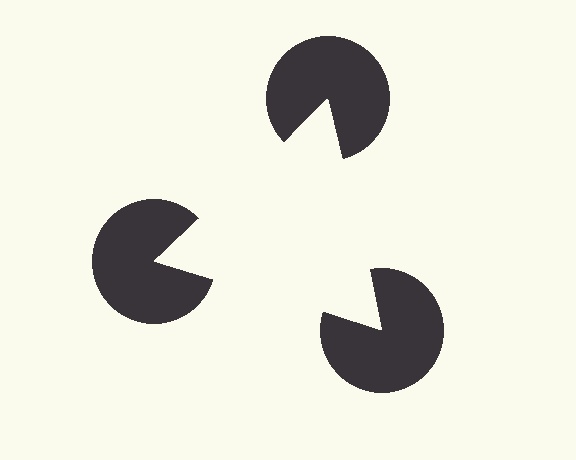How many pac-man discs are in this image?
There are 3 — one at each vertex of the illusory triangle.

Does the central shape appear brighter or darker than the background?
It typically appears slightly brighter than the background, even though no actual brightness change is drawn.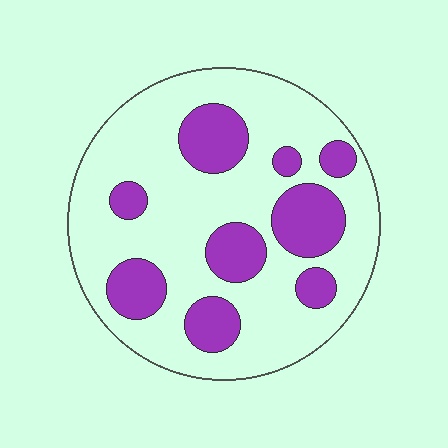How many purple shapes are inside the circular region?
9.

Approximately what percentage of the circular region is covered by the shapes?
Approximately 25%.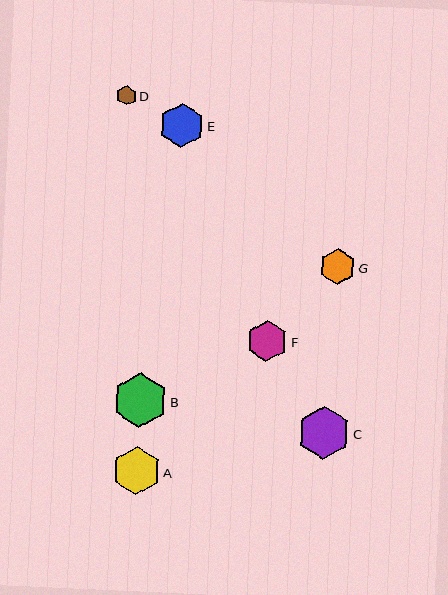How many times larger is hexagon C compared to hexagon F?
Hexagon C is approximately 1.3 times the size of hexagon F.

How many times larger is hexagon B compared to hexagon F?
Hexagon B is approximately 1.3 times the size of hexagon F.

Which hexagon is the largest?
Hexagon B is the largest with a size of approximately 54 pixels.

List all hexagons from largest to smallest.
From largest to smallest: B, C, A, E, F, G, D.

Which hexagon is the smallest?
Hexagon D is the smallest with a size of approximately 20 pixels.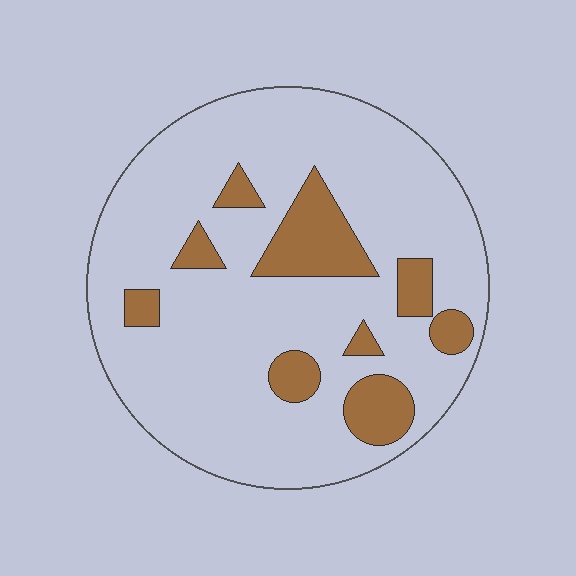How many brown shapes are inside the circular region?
9.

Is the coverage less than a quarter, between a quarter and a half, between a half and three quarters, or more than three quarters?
Less than a quarter.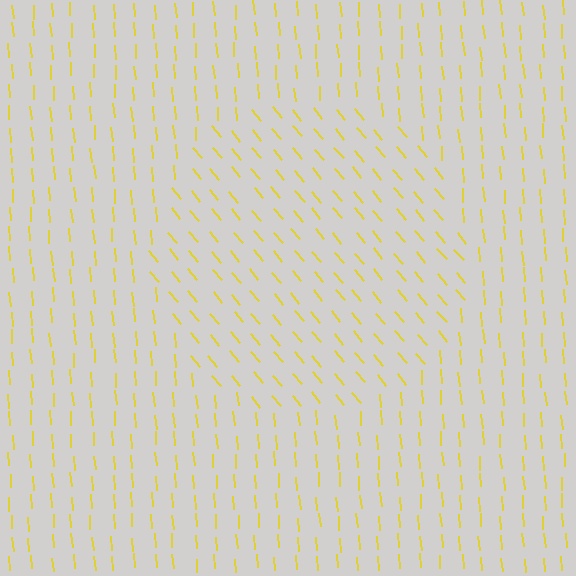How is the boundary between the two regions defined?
The boundary is defined purely by a change in line orientation (approximately 35 degrees difference). All lines are the same color and thickness.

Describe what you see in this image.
The image is filled with small yellow line segments. A circle region in the image has lines oriented differently from the surrounding lines, creating a visible texture boundary.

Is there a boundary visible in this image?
Yes, there is a texture boundary formed by a change in line orientation.